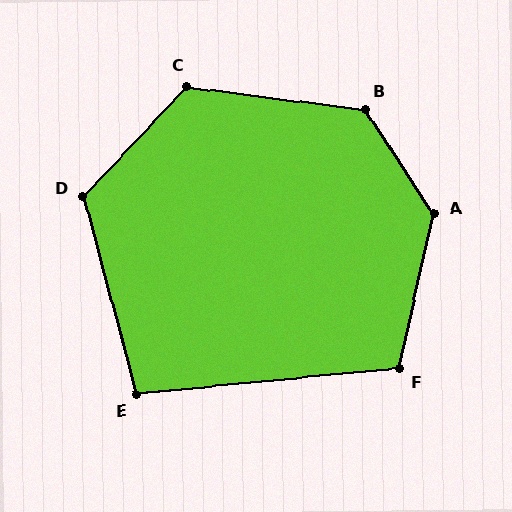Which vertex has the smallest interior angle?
E, at approximately 100 degrees.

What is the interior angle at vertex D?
Approximately 122 degrees (obtuse).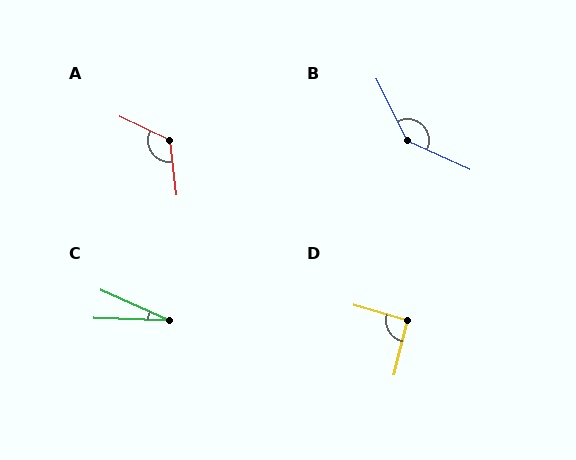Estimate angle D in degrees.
Approximately 92 degrees.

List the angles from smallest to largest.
C (22°), D (92°), A (122°), B (141°).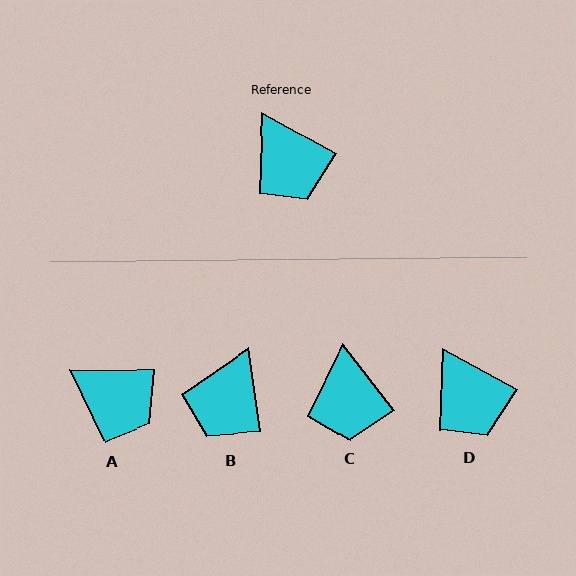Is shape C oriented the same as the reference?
No, it is off by about 24 degrees.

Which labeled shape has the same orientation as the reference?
D.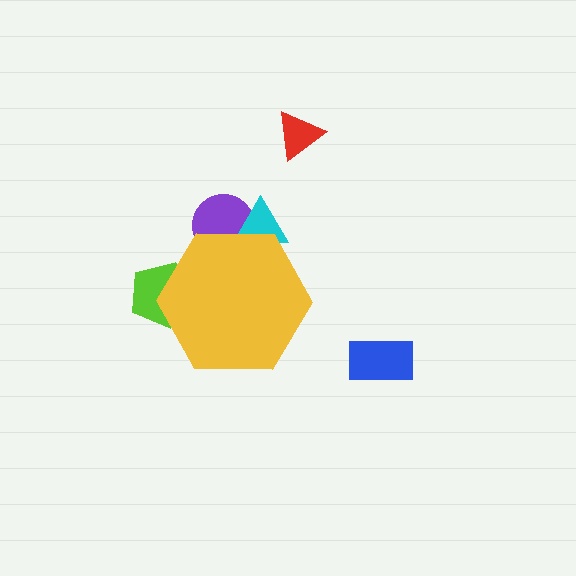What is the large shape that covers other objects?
A yellow hexagon.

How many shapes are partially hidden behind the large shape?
3 shapes are partially hidden.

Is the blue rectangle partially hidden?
No, the blue rectangle is fully visible.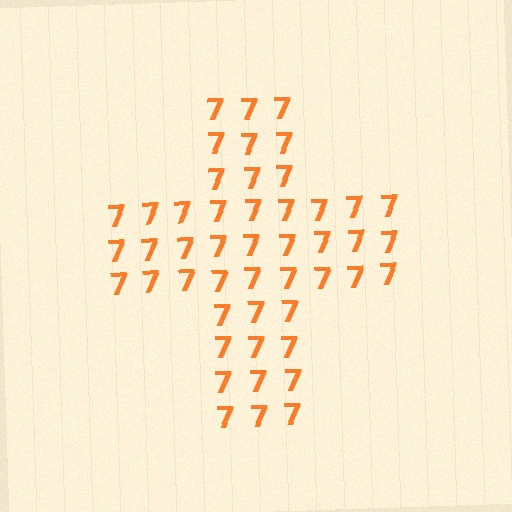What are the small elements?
The small elements are digit 7's.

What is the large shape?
The large shape is a cross.